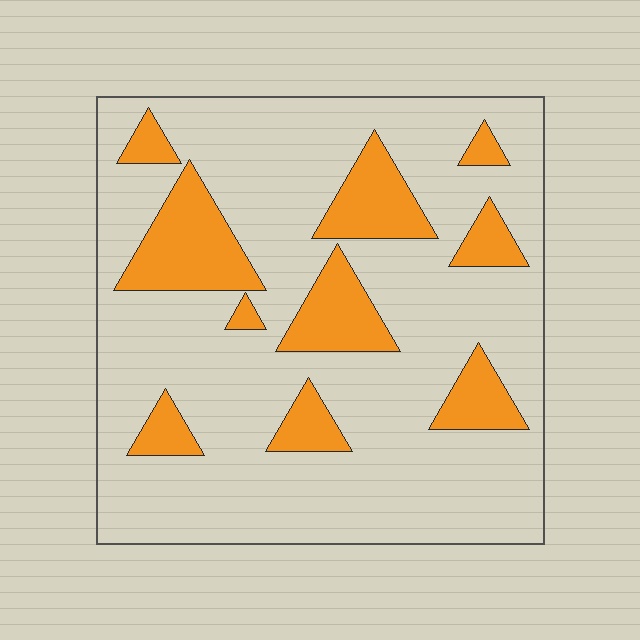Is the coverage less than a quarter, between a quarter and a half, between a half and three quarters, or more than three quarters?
Less than a quarter.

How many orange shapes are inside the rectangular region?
10.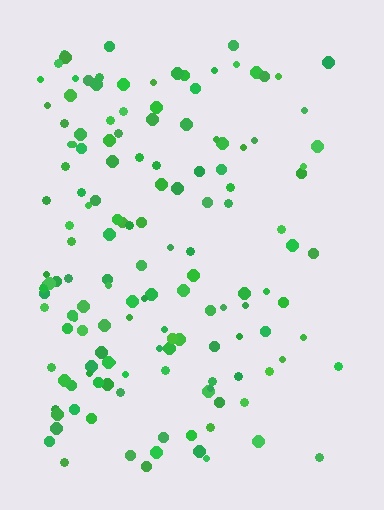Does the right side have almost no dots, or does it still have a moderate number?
Still a moderate number, just noticeably fewer than the left.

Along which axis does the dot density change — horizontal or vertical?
Horizontal.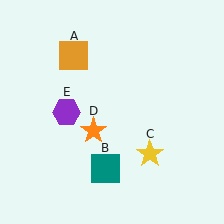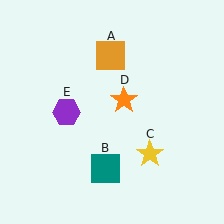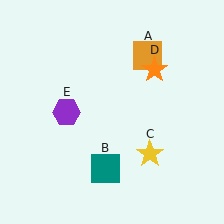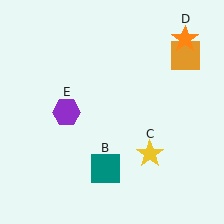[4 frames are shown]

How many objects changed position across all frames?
2 objects changed position: orange square (object A), orange star (object D).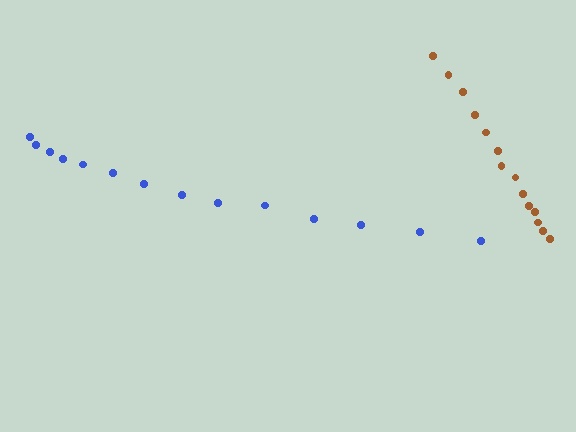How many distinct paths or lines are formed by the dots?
There are 2 distinct paths.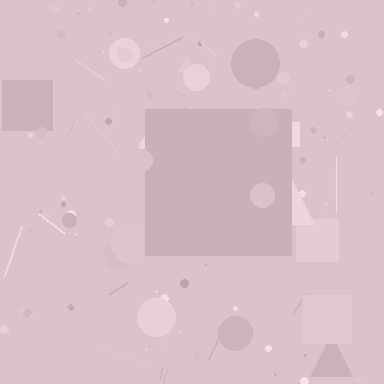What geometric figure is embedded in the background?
A square is embedded in the background.